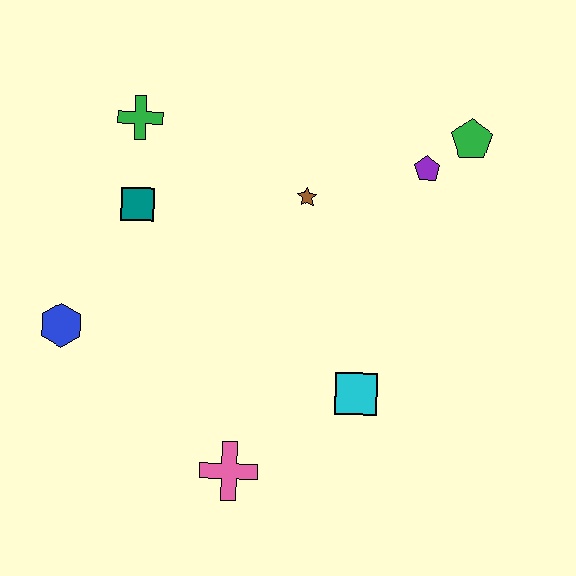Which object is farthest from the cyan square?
The green cross is farthest from the cyan square.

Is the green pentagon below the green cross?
Yes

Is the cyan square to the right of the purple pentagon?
No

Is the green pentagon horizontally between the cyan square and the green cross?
No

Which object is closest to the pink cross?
The cyan square is closest to the pink cross.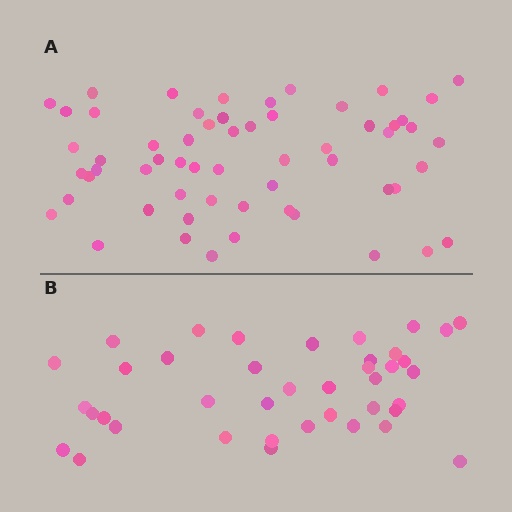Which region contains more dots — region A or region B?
Region A (the top region) has more dots.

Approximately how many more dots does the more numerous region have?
Region A has approximately 20 more dots than region B.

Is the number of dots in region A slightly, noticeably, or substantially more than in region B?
Region A has substantially more. The ratio is roughly 1.5 to 1.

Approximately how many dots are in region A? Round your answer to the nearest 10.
About 60 dots. (The exact count is 59, which rounds to 60.)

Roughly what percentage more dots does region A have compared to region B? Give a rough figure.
About 50% more.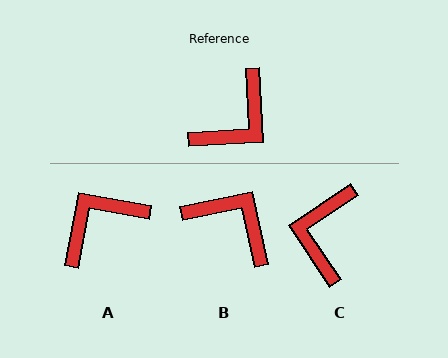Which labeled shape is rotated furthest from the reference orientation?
A, about 166 degrees away.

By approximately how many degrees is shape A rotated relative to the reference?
Approximately 166 degrees counter-clockwise.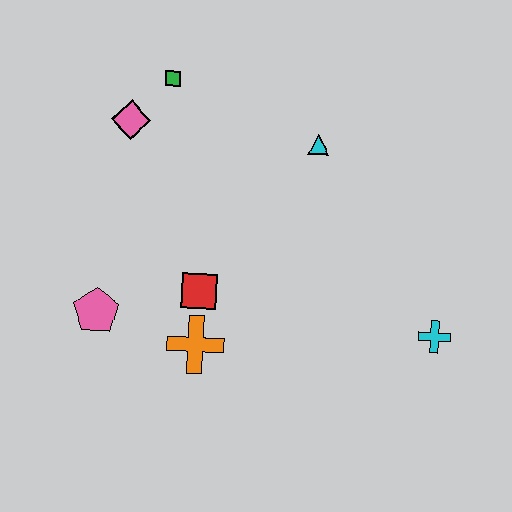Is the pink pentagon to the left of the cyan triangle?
Yes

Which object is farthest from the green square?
The cyan cross is farthest from the green square.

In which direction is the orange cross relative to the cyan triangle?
The orange cross is below the cyan triangle.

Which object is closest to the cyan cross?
The cyan triangle is closest to the cyan cross.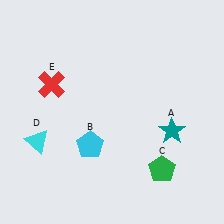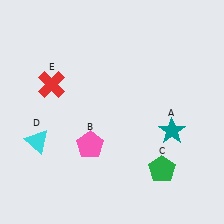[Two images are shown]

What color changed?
The pentagon (B) changed from cyan in Image 1 to pink in Image 2.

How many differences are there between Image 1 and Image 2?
There is 1 difference between the two images.